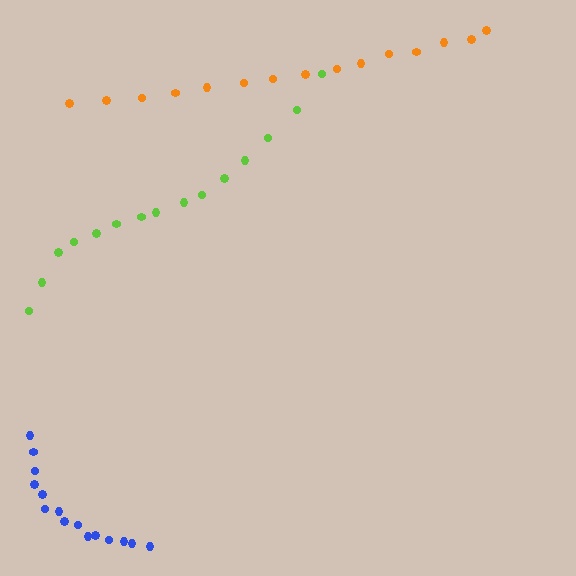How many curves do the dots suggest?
There are 3 distinct paths.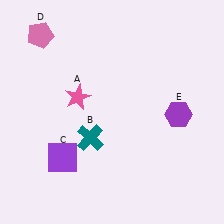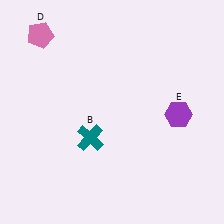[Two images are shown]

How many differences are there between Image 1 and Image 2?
There are 2 differences between the two images.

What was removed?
The pink star (A), the purple square (C) were removed in Image 2.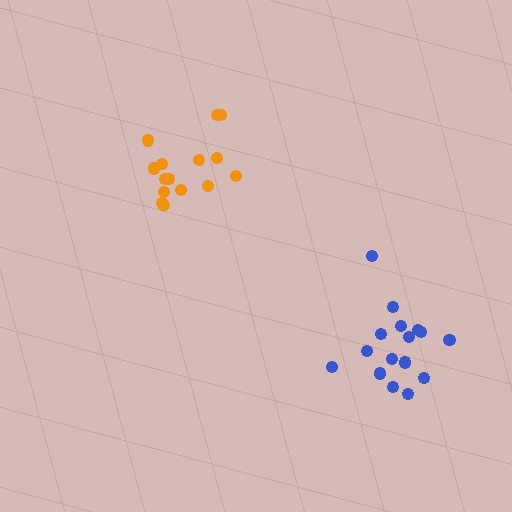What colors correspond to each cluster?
The clusters are colored: blue, orange.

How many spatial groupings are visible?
There are 2 spatial groupings.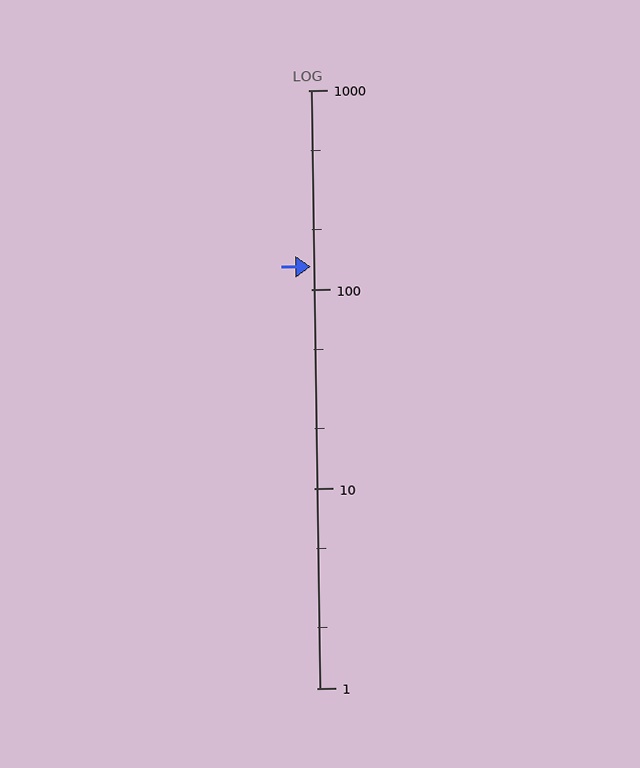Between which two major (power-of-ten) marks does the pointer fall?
The pointer is between 100 and 1000.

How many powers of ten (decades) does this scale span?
The scale spans 3 decades, from 1 to 1000.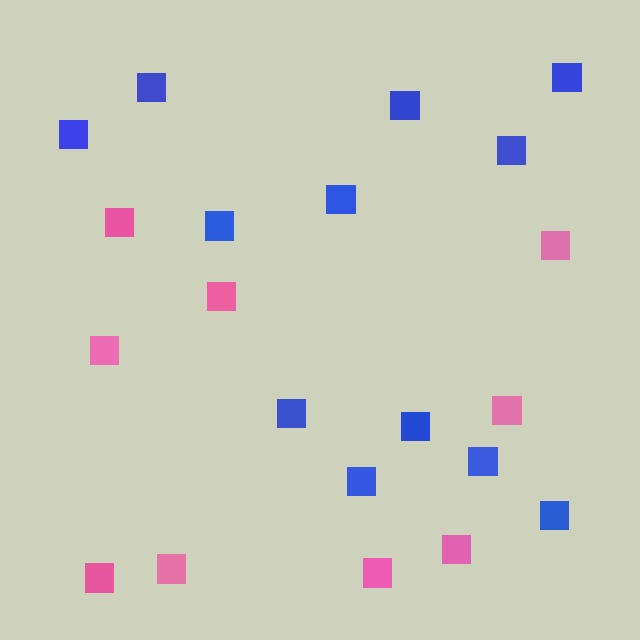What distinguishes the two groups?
There are 2 groups: one group of pink squares (9) and one group of blue squares (12).